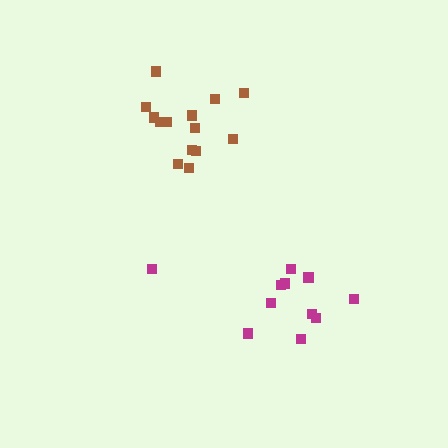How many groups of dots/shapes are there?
There are 2 groups.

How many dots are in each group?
Group 1: 11 dots, Group 2: 14 dots (25 total).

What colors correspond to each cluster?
The clusters are colored: magenta, brown.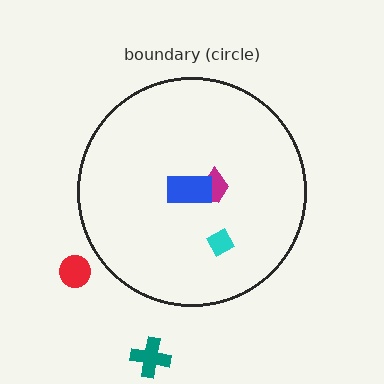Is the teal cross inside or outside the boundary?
Outside.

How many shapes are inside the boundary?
3 inside, 2 outside.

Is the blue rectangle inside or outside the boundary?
Inside.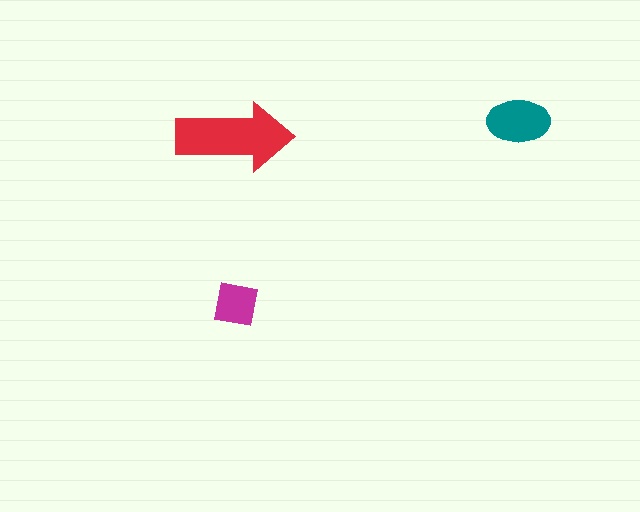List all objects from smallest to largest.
The magenta square, the teal ellipse, the red arrow.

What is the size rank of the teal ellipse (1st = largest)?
2nd.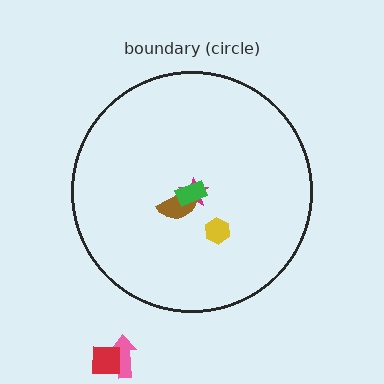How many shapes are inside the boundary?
4 inside, 2 outside.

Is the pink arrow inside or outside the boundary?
Outside.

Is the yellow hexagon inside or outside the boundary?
Inside.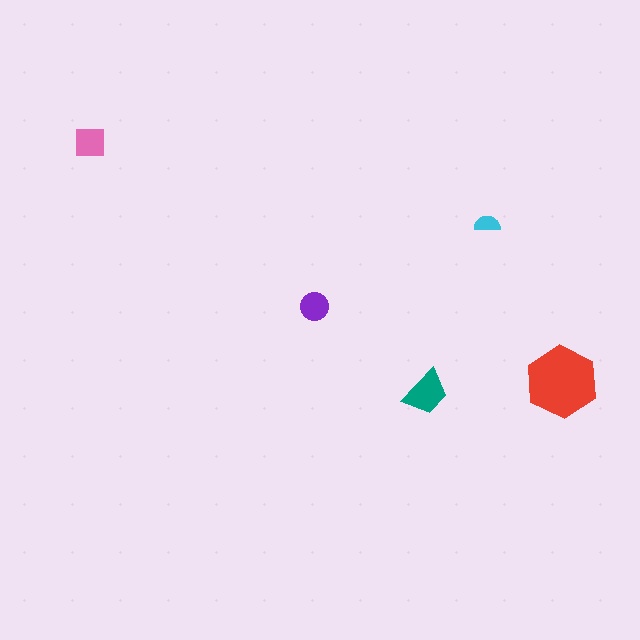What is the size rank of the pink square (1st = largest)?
3rd.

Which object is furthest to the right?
The red hexagon is rightmost.